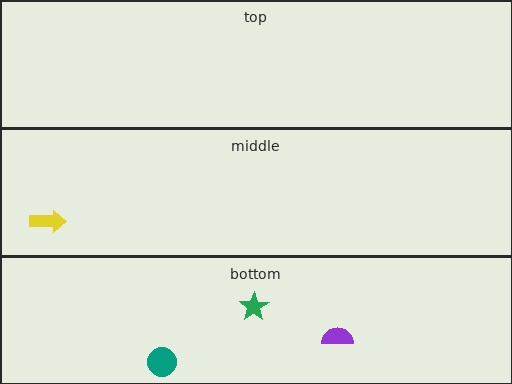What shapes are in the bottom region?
The green star, the purple semicircle, the teal circle.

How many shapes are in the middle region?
1.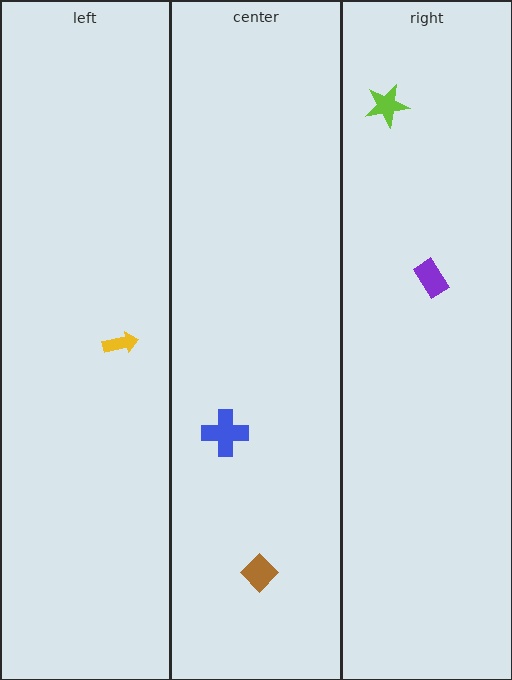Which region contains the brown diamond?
The center region.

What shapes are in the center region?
The brown diamond, the blue cross.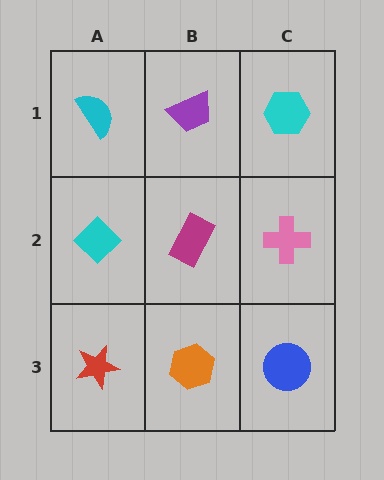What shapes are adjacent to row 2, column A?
A cyan semicircle (row 1, column A), a red star (row 3, column A), a magenta rectangle (row 2, column B).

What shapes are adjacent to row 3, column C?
A pink cross (row 2, column C), an orange hexagon (row 3, column B).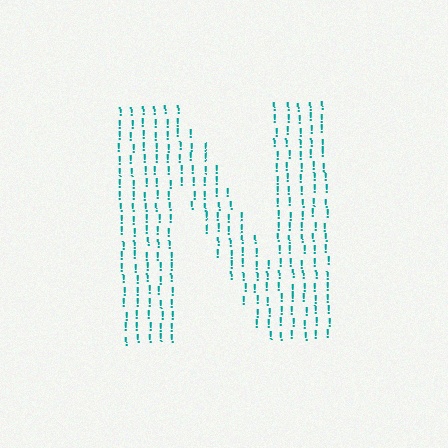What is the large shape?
The large shape is the letter N.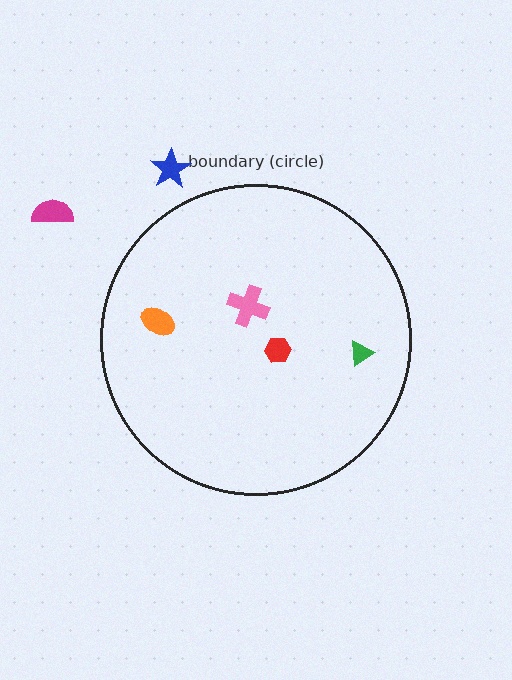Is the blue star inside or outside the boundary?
Outside.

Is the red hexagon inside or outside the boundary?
Inside.